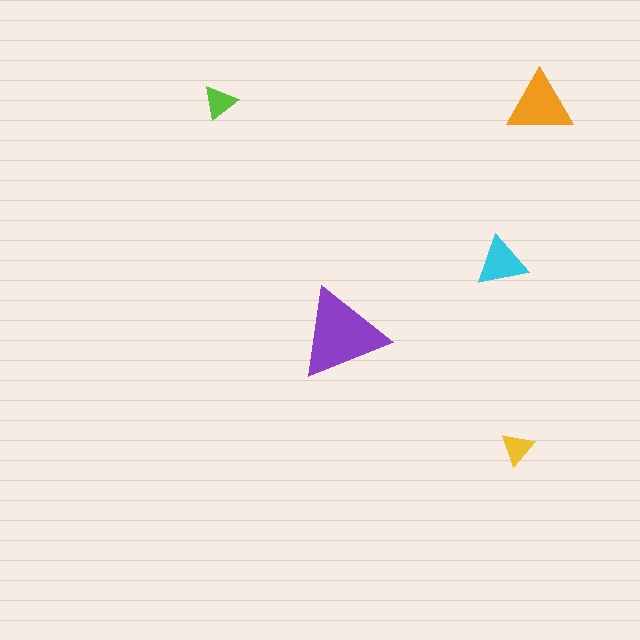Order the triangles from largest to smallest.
the purple one, the orange one, the cyan one, the lime one, the yellow one.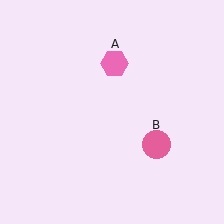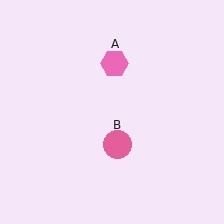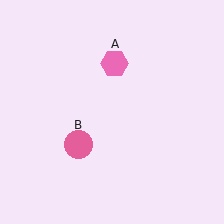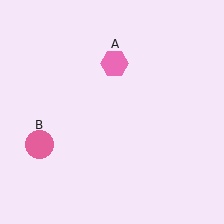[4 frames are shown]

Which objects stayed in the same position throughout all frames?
Pink hexagon (object A) remained stationary.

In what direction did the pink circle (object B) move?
The pink circle (object B) moved left.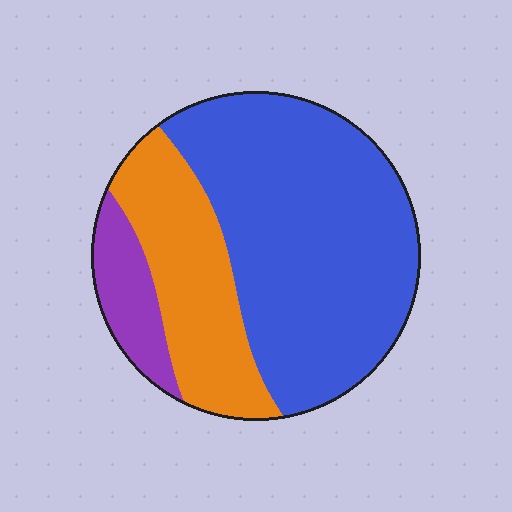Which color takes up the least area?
Purple, at roughly 10%.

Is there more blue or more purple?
Blue.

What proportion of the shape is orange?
Orange covers roughly 25% of the shape.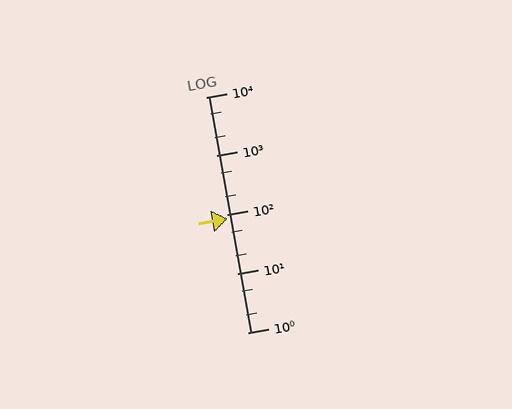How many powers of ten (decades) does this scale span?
The scale spans 4 decades, from 1 to 10000.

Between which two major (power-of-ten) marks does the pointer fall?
The pointer is between 10 and 100.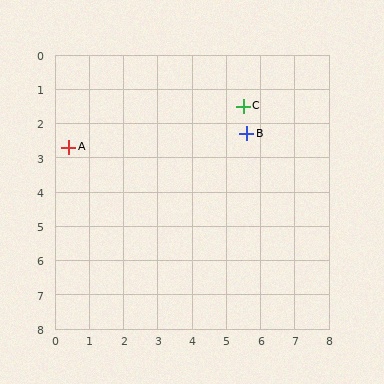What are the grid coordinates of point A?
Point A is at approximately (0.4, 2.7).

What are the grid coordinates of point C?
Point C is at approximately (5.5, 1.5).